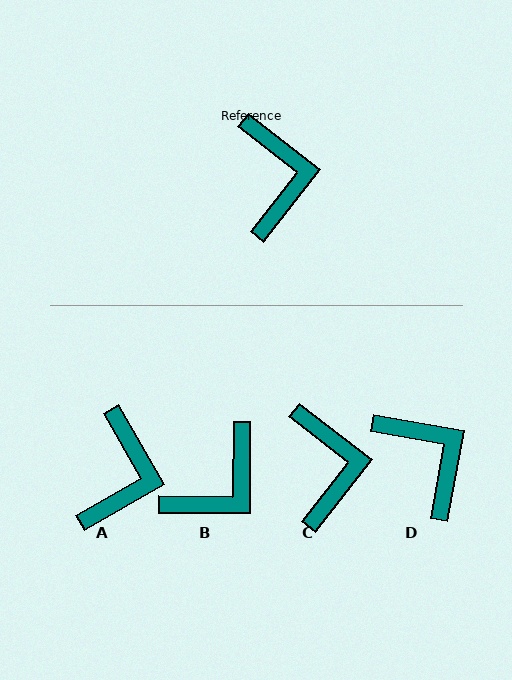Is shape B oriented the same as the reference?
No, it is off by about 52 degrees.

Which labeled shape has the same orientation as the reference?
C.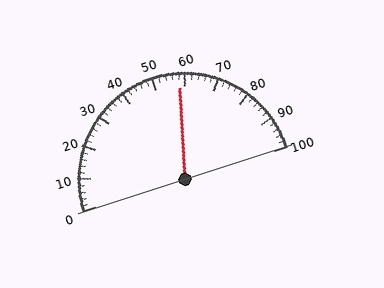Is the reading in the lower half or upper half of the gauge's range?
The reading is in the upper half of the range (0 to 100).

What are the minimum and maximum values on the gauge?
The gauge ranges from 0 to 100.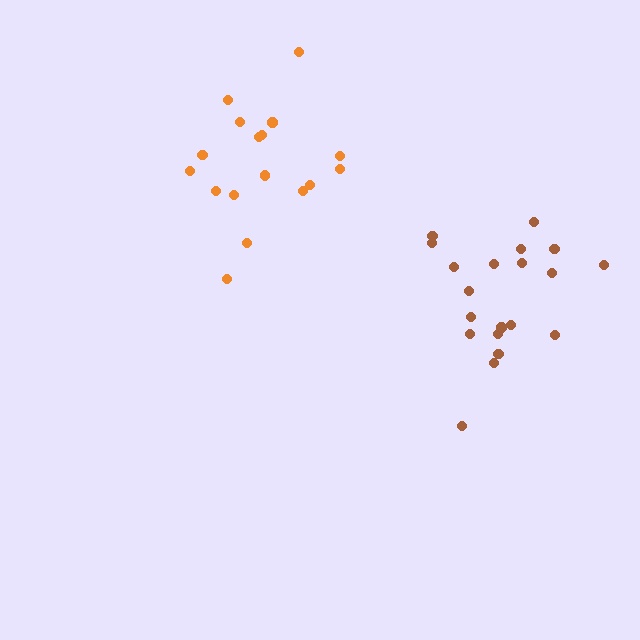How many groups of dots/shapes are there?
There are 2 groups.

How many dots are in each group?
Group 1: 20 dots, Group 2: 17 dots (37 total).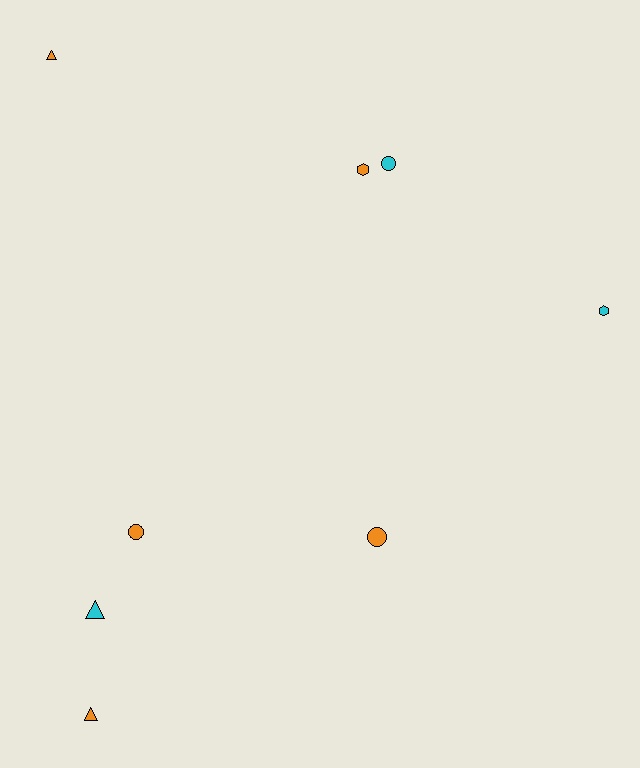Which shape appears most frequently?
Circle, with 3 objects.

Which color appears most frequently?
Orange, with 5 objects.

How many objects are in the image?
There are 8 objects.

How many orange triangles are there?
There are 2 orange triangles.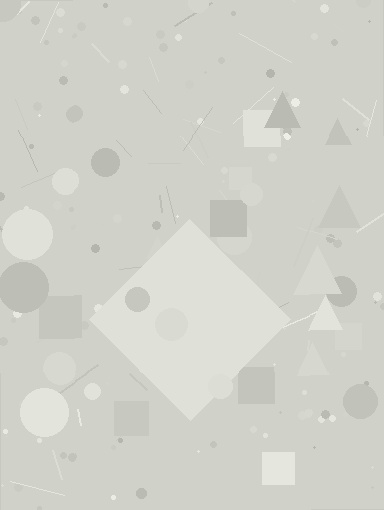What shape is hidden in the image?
A diamond is hidden in the image.